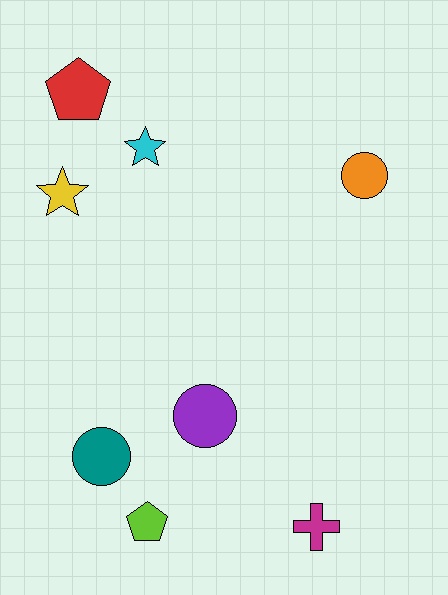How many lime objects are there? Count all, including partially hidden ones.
There is 1 lime object.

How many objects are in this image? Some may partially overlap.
There are 8 objects.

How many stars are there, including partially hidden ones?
There are 2 stars.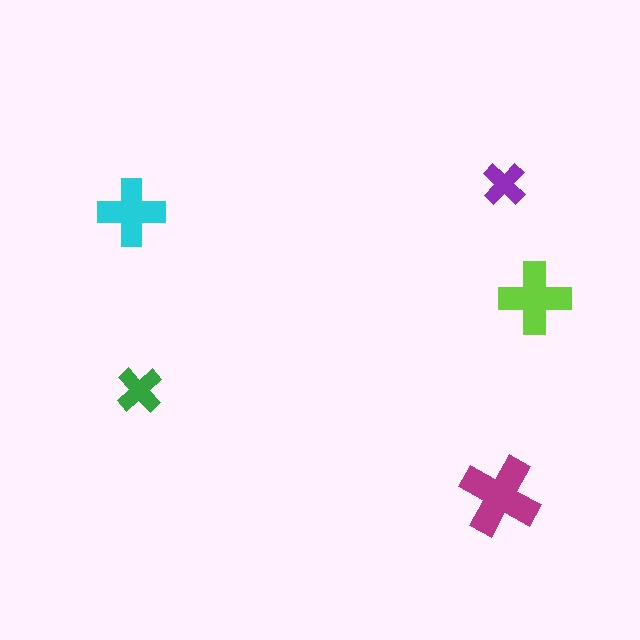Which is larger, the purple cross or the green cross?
The green one.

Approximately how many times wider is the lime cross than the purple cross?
About 1.5 times wider.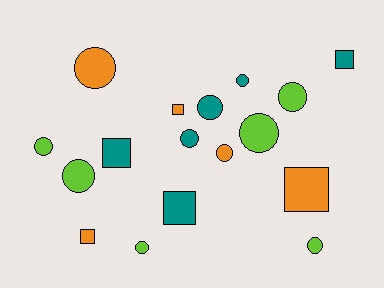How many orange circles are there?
There are 2 orange circles.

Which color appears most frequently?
Teal, with 6 objects.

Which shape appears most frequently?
Circle, with 11 objects.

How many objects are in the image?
There are 17 objects.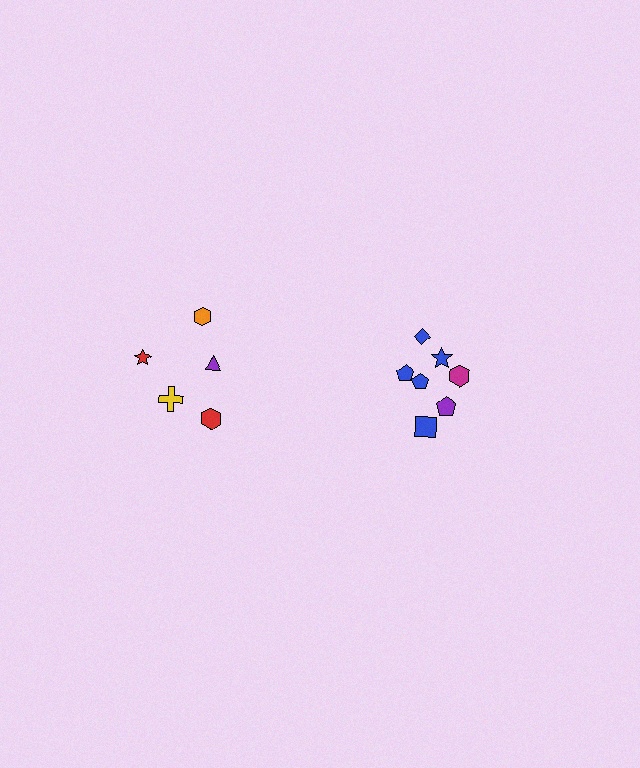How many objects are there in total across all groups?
There are 12 objects.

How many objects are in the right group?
There are 7 objects.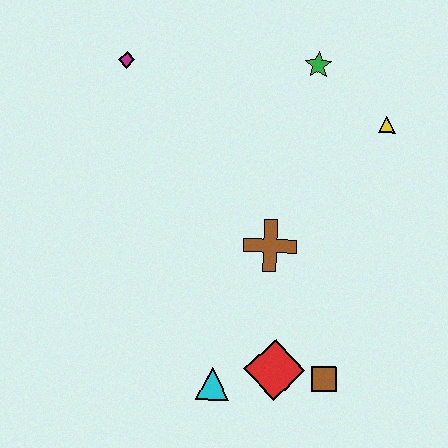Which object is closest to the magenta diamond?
The green star is closest to the magenta diamond.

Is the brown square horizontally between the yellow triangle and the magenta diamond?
Yes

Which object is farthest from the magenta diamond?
The brown square is farthest from the magenta diamond.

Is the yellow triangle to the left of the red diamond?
No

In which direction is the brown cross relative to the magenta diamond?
The brown cross is below the magenta diamond.